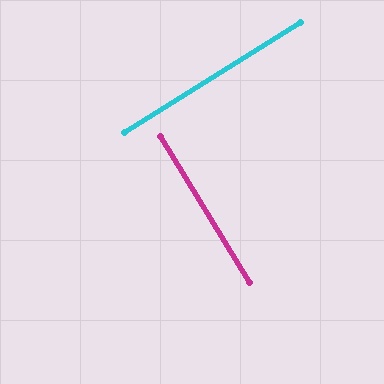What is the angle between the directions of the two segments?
Approximately 90 degrees.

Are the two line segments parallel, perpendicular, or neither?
Perpendicular — they meet at approximately 90°.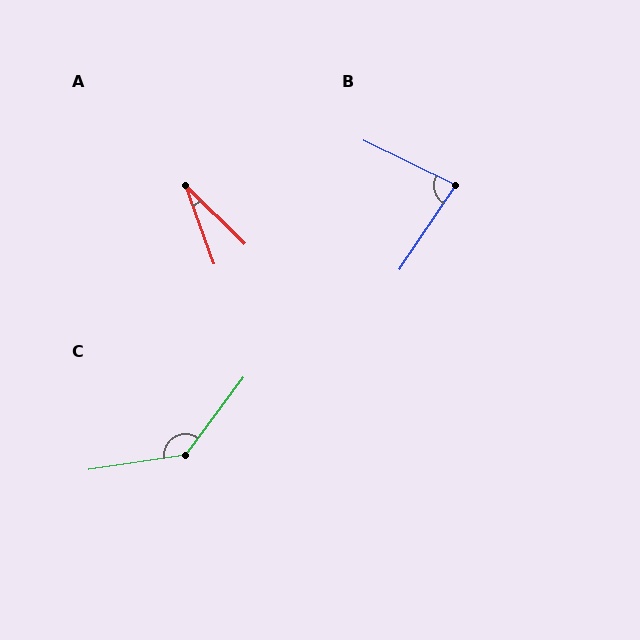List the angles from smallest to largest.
A (26°), B (82°), C (135°).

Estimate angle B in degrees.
Approximately 82 degrees.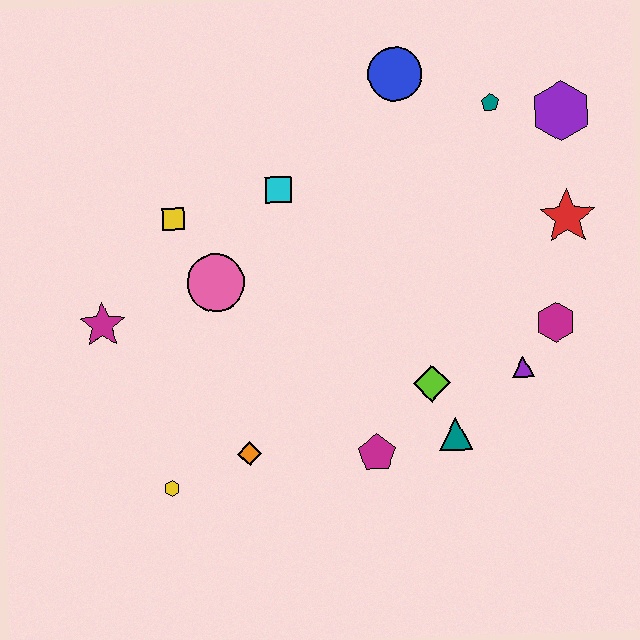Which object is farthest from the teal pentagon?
The yellow hexagon is farthest from the teal pentagon.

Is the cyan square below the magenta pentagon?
No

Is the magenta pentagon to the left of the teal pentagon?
Yes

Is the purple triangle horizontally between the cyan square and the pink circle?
No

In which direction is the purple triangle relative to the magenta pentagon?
The purple triangle is to the right of the magenta pentagon.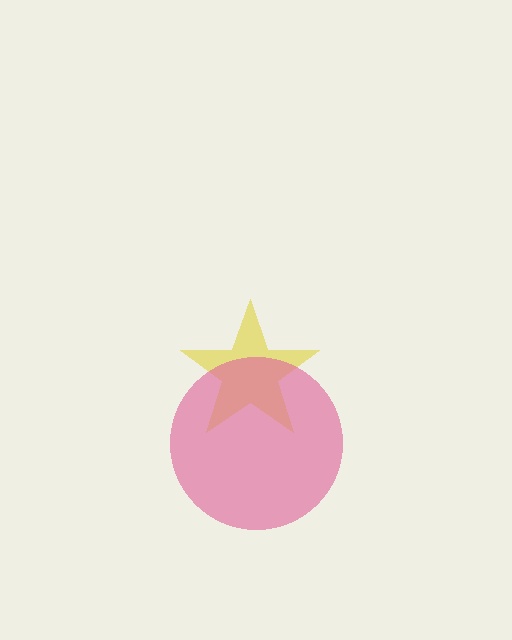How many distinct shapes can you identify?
There are 2 distinct shapes: a yellow star, a pink circle.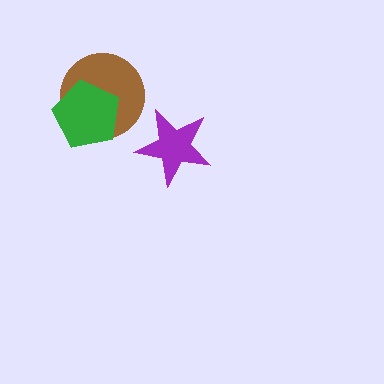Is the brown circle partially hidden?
Yes, it is partially covered by another shape.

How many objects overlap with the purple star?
0 objects overlap with the purple star.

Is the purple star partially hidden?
No, no other shape covers it.